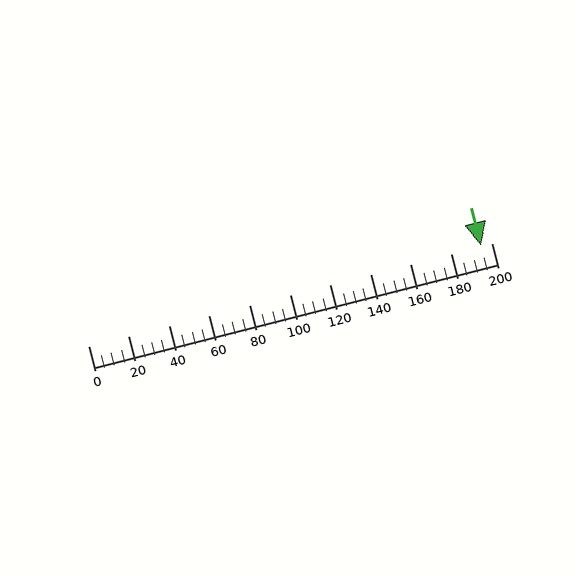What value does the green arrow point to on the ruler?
The green arrow points to approximately 195.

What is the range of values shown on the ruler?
The ruler shows values from 0 to 200.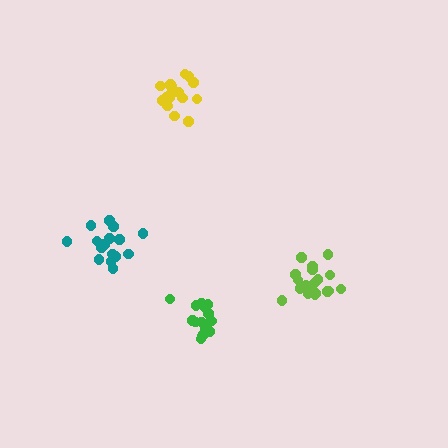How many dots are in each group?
Group 1: 18 dots, Group 2: 17 dots, Group 3: 20 dots, Group 4: 15 dots (70 total).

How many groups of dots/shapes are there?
There are 4 groups.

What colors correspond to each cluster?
The clusters are colored: yellow, teal, lime, green.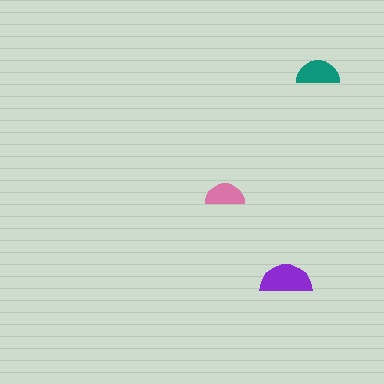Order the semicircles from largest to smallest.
the purple one, the teal one, the pink one.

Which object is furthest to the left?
The pink semicircle is leftmost.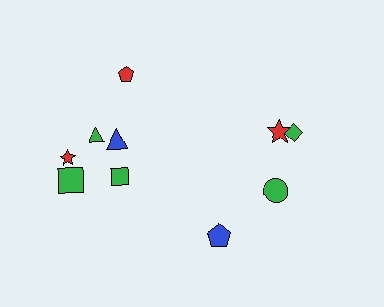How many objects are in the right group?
There are 4 objects.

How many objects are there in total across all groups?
There are 10 objects.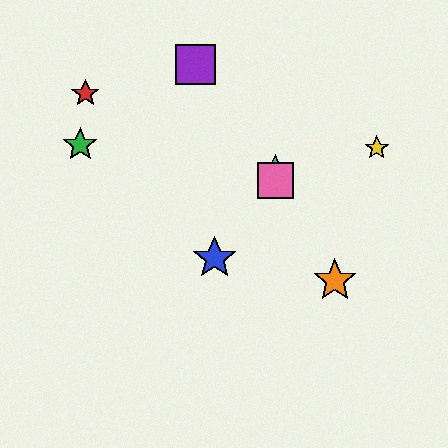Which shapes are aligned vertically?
The cyan star, the pink square are aligned vertically.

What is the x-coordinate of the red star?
The red star is at x≈85.